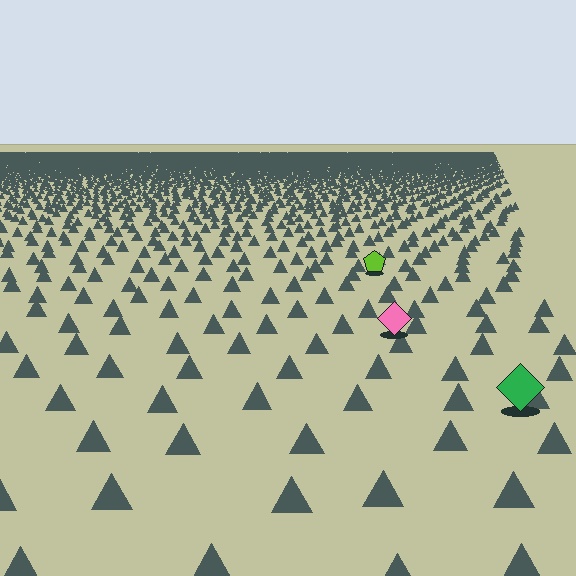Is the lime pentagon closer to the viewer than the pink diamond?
No. The pink diamond is closer — you can tell from the texture gradient: the ground texture is coarser near it.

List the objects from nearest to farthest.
From nearest to farthest: the green diamond, the pink diamond, the lime pentagon.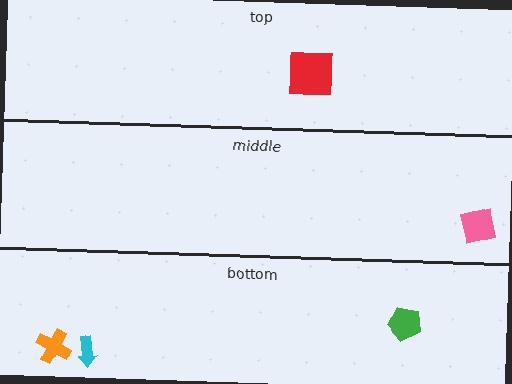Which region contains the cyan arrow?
The bottom region.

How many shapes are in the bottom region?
3.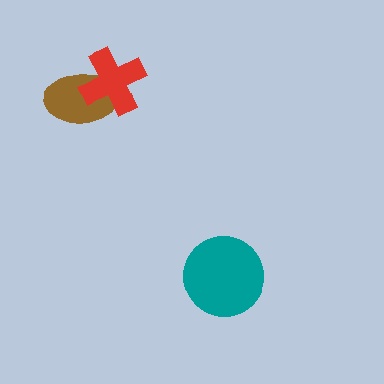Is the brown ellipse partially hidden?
Yes, it is partially covered by another shape.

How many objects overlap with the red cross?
1 object overlaps with the red cross.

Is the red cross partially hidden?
No, no other shape covers it.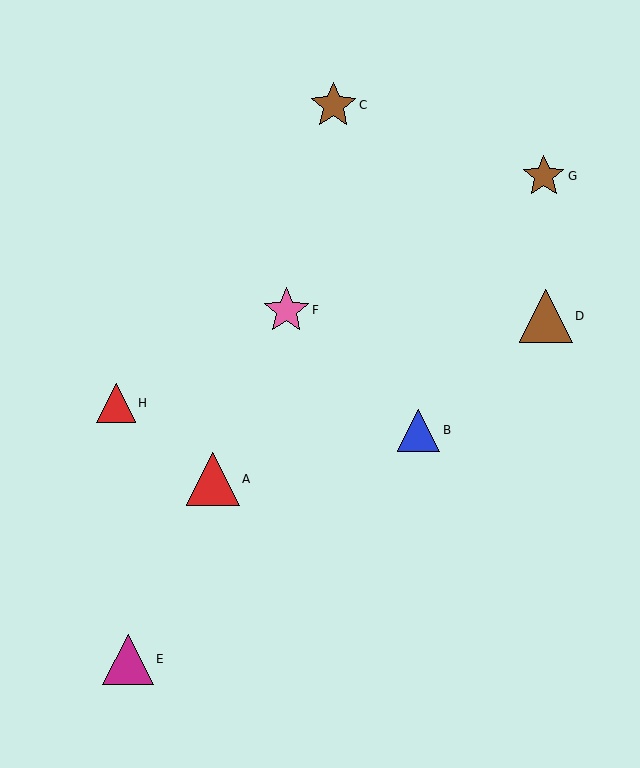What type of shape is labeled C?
Shape C is a brown star.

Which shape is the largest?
The red triangle (labeled A) is the largest.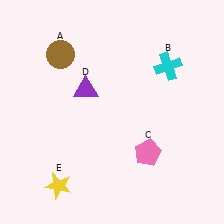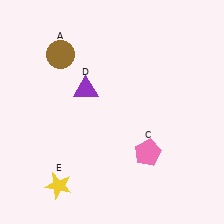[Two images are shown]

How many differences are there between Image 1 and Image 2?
There is 1 difference between the two images.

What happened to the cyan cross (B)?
The cyan cross (B) was removed in Image 2. It was in the top-right area of Image 1.